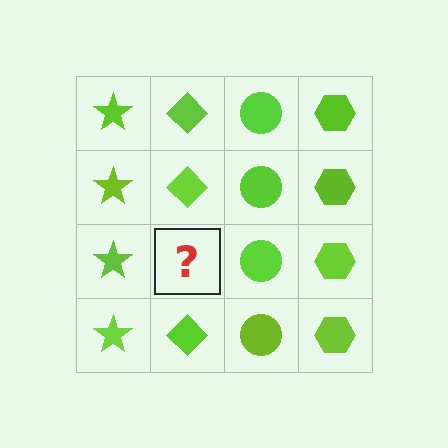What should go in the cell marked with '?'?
The missing cell should contain a lime diamond.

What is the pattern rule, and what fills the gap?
The rule is that each column has a consistent shape. The gap should be filled with a lime diamond.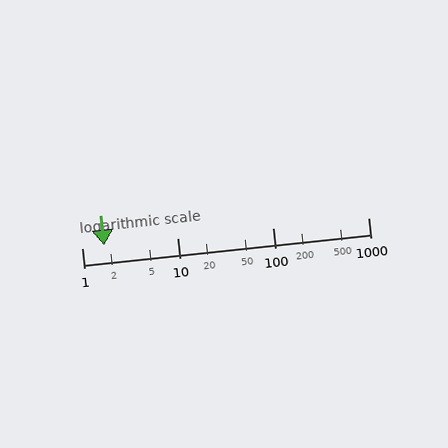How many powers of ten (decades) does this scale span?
The scale spans 3 decades, from 1 to 1000.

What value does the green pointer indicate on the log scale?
The pointer indicates approximately 1.7.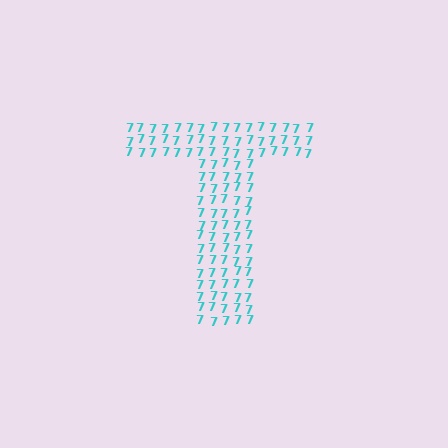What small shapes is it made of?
It is made of small digit 7's.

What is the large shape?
The large shape is the letter T.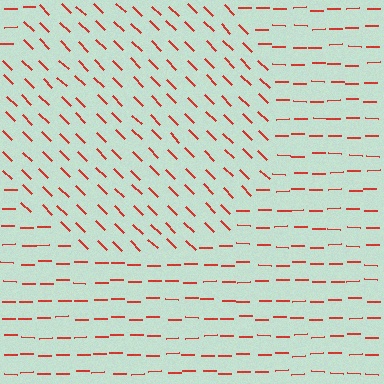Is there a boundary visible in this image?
Yes, there is a texture boundary formed by a change in line orientation.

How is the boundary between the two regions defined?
The boundary is defined purely by a change in line orientation (approximately 45 degrees difference). All lines are the same color and thickness.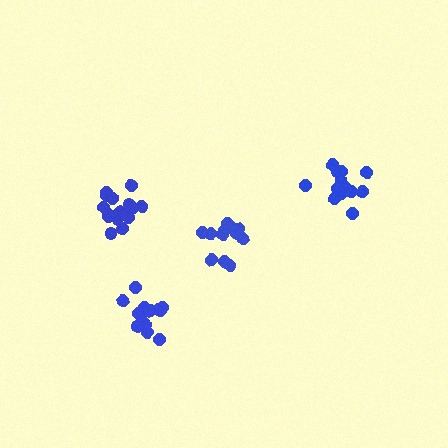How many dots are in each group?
Group 1: 15 dots, Group 2: 17 dots, Group 3: 14 dots, Group 4: 13 dots (59 total).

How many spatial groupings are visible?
There are 4 spatial groupings.